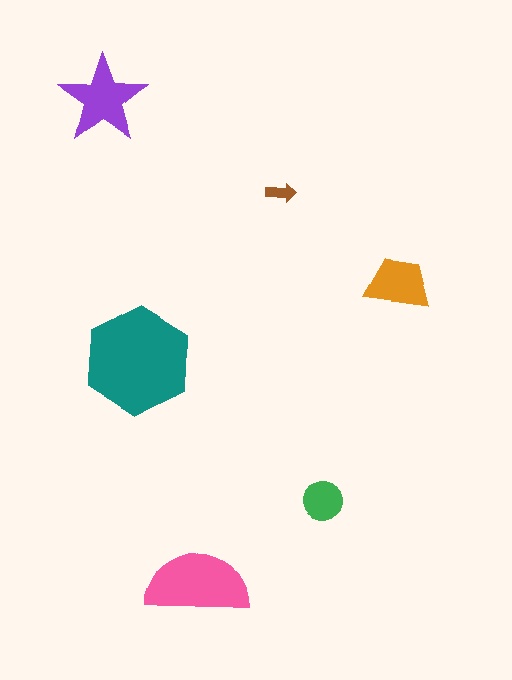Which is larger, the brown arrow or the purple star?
The purple star.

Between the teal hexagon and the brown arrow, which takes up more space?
The teal hexagon.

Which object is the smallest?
The brown arrow.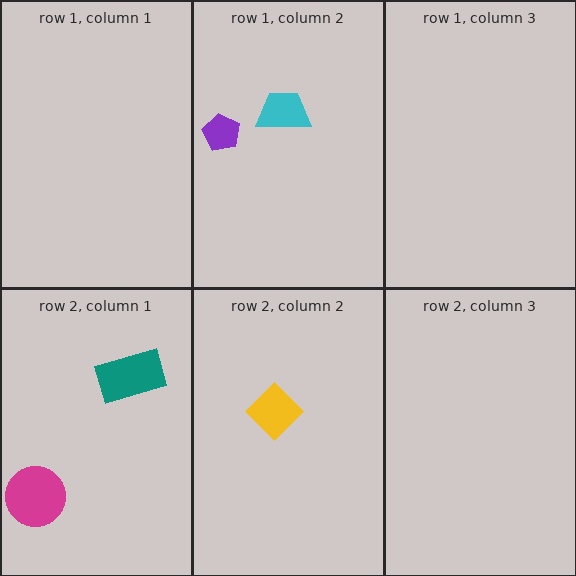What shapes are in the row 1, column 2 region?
The cyan trapezoid, the purple pentagon.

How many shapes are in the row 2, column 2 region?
1.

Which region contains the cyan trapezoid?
The row 1, column 2 region.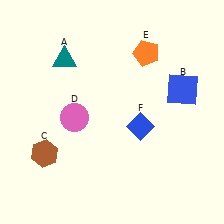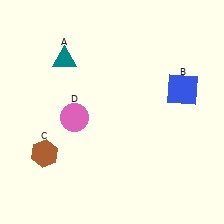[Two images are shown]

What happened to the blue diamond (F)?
The blue diamond (F) was removed in Image 2. It was in the bottom-right area of Image 1.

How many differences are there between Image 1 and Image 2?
There are 2 differences between the two images.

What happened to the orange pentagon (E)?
The orange pentagon (E) was removed in Image 2. It was in the top-right area of Image 1.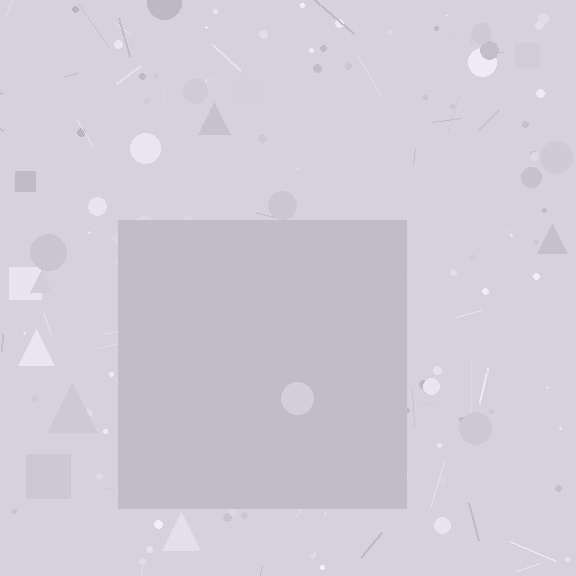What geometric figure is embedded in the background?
A square is embedded in the background.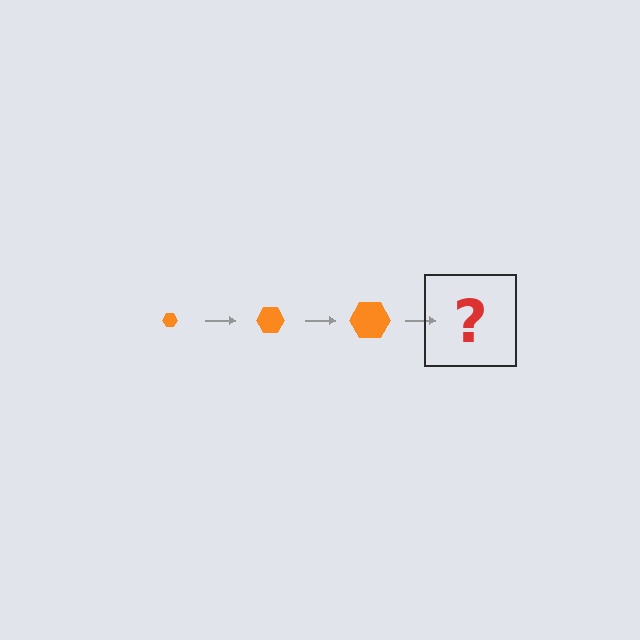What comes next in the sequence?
The next element should be an orange hexagon, larger than the previous one.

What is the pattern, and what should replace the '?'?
The pattern is that the hexagon gets progressively larger each step. The '?' should be an orange hexagon, larger than the previous one.